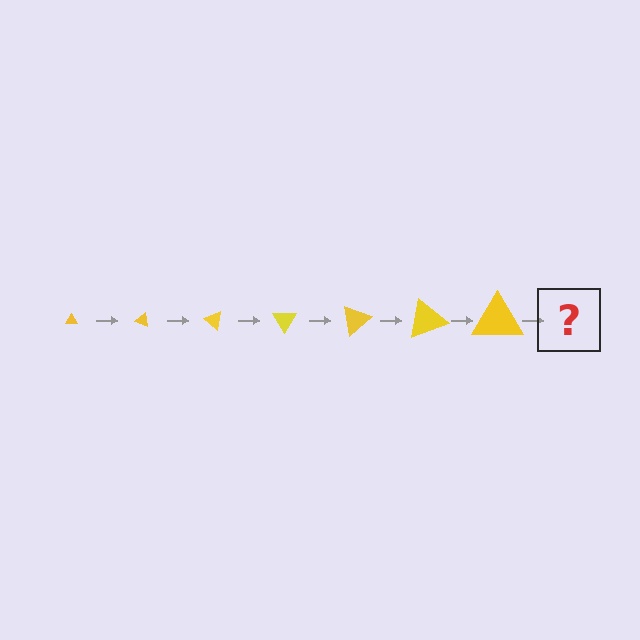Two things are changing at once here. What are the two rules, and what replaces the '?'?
The two rules are that the triangle grows larger each step and it rotates 20 degrees each step. The '?' should be a triangle, larger than the previous one and rotated 140 degrees from the start.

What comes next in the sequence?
The next element should be a triangle, larger than the previous one and rotated 140 degrees from the start.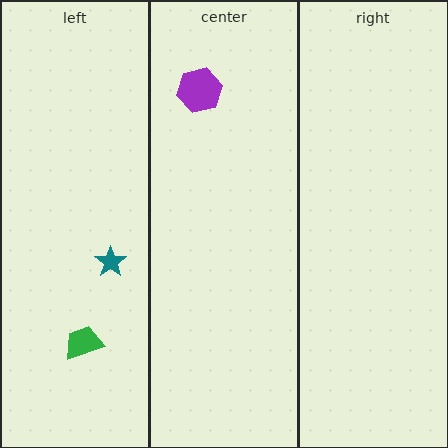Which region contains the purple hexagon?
The center region.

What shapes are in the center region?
The purple hexagon.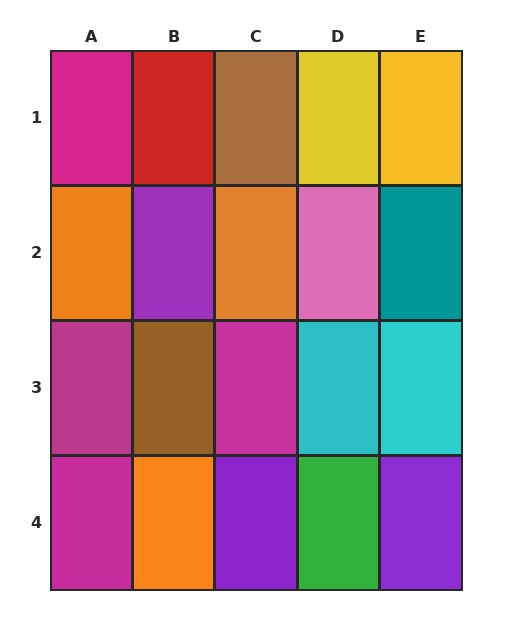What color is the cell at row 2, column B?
Purple.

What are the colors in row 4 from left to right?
Magenta, orange, purple, green, purple.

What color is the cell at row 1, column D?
Yellow.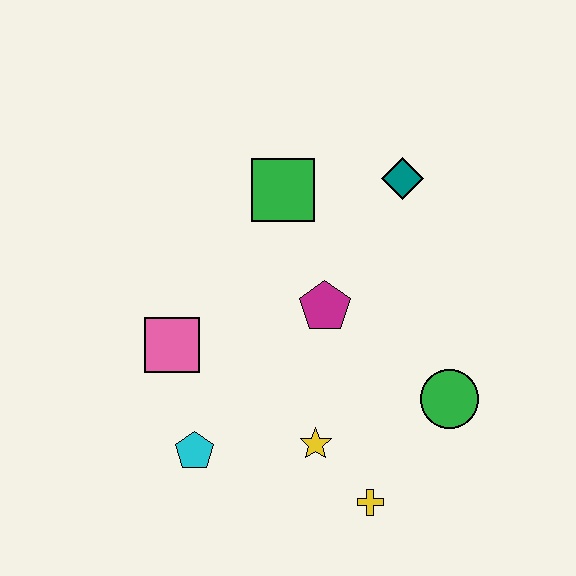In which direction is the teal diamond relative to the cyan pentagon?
The teal diamond is above the cyan pentagon.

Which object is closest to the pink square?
The cyan pentagon is closest to the pink square.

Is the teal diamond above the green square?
Yes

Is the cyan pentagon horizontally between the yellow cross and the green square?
No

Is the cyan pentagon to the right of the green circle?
No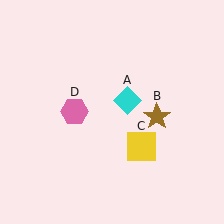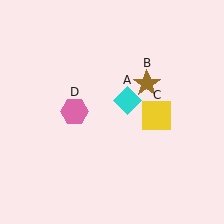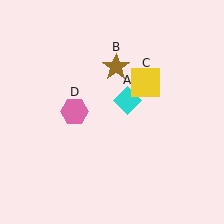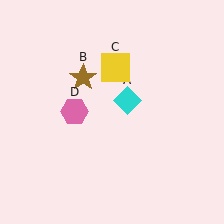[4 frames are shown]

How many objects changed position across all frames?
2 objects changed position: brown star (object B), yellow square (object C).